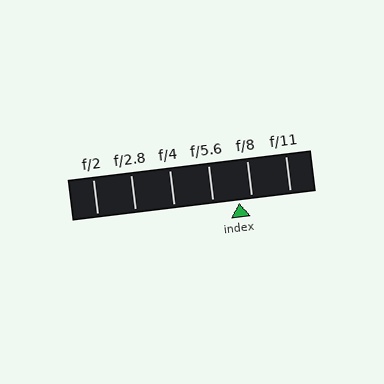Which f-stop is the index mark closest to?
The index mark is closest to f/8.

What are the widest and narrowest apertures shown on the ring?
The widest aperture shown is f/2 and the narrowest is f/11.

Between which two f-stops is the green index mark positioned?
The index mark is between f/5.6 and f/8.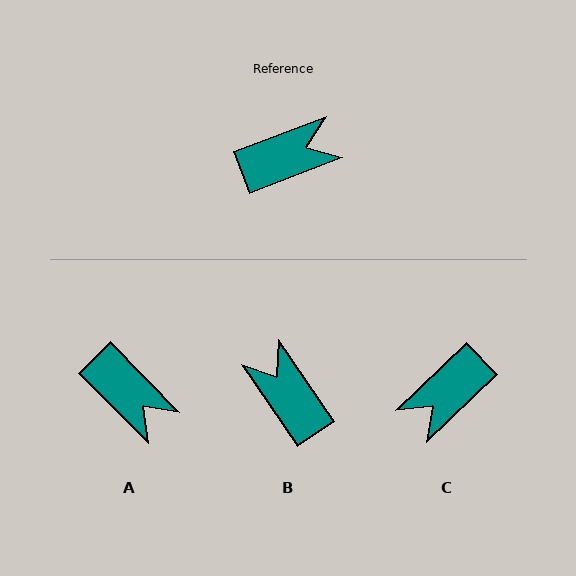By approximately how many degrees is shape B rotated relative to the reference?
Approximately 103 degrees counter-clockwise.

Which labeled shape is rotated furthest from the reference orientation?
C, about 157 degrees away.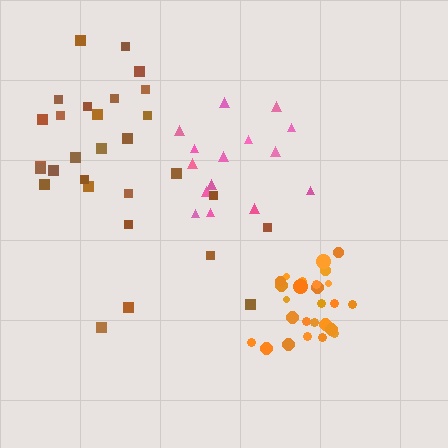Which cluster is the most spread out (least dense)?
Brown.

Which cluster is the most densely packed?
Orange.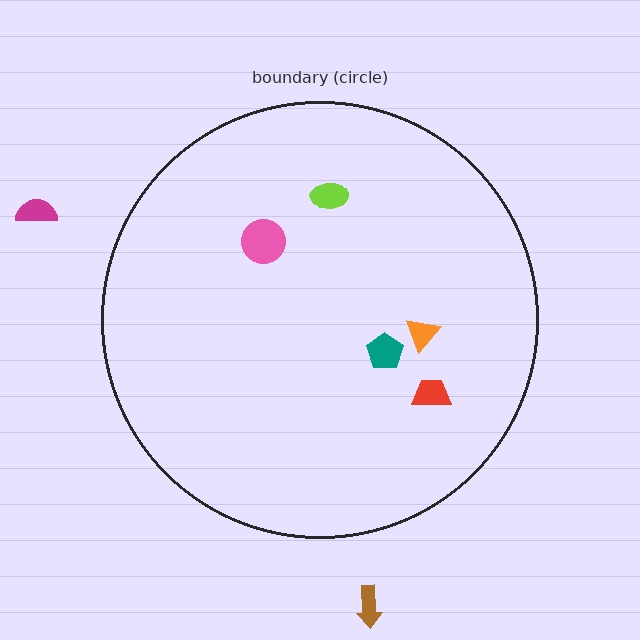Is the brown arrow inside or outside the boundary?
Outside.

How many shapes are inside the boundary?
5 inside, 2 outside.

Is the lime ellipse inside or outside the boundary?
Inside.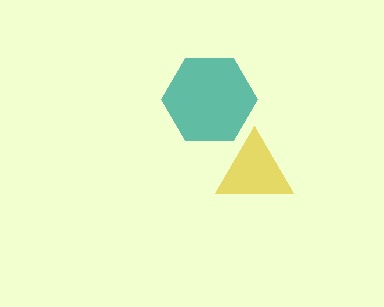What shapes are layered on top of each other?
The layered shapes are: a teal hexagon, a yellow triangle.